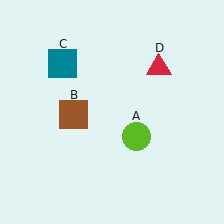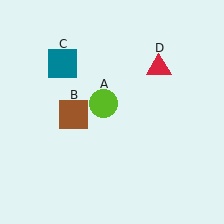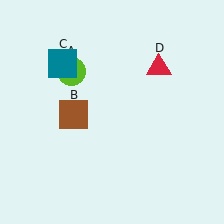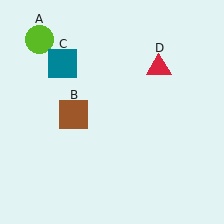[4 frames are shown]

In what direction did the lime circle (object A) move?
The lime circle (object A) moved up and to the left.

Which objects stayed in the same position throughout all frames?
Brown square (object B) and teal square (object C) and red triangle (object D) remained stationary.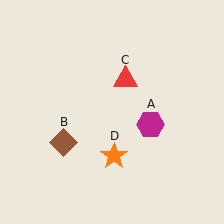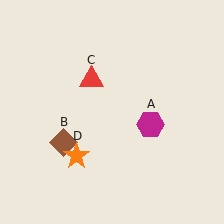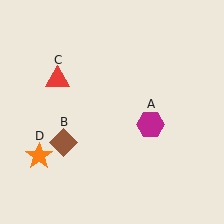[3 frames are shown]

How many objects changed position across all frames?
2 objects changed position: red triangle (object C), orange star (object D).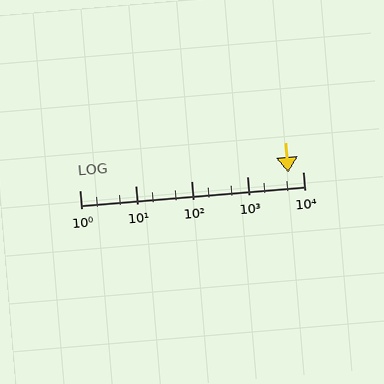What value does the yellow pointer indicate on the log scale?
The pointer indicates approximately 5400.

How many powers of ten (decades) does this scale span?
The scale spans 4 decades, from 1 to 10000.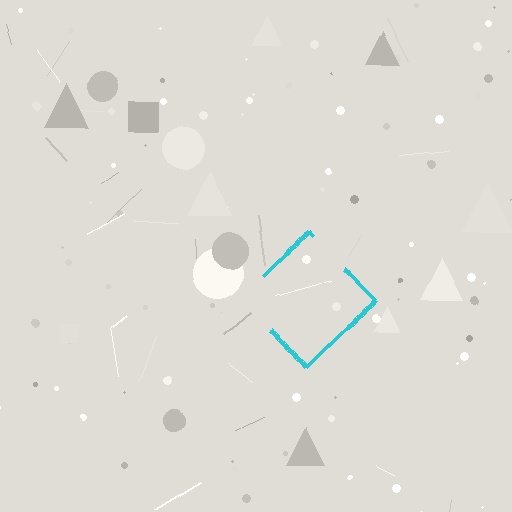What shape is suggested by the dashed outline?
The dashed outline suggests a diamond.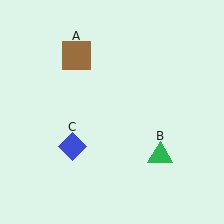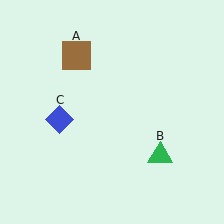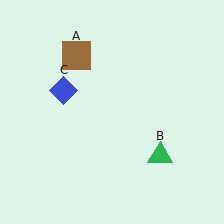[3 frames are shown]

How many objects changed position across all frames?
1 object changed position: blue diamond (object C).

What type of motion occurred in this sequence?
The blue diamond (object C) rotated clockwise around the center of the scene.